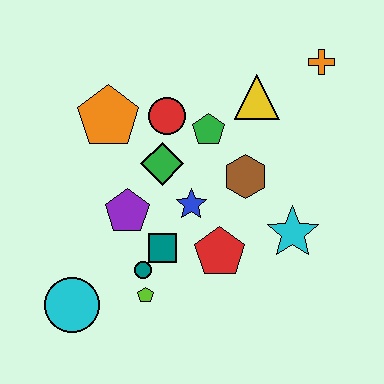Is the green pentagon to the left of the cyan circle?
No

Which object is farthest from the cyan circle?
The orange cross is farthest from the cyan circle.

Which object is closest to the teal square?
The teal circle is closest to the teal square.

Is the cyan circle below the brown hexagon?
Yes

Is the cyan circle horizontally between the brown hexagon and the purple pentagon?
No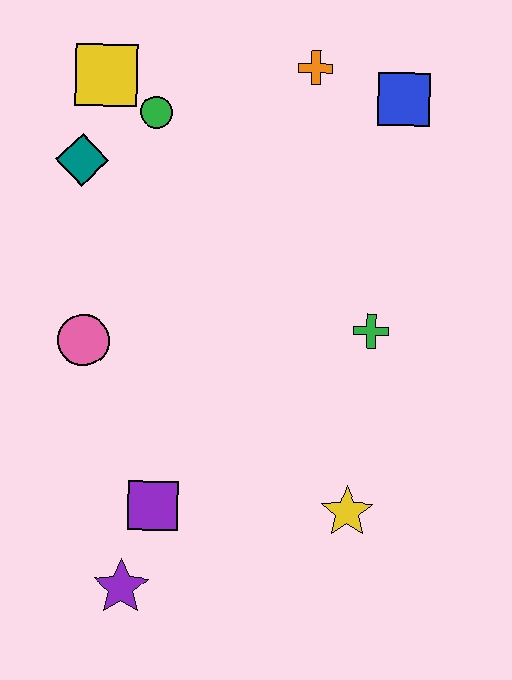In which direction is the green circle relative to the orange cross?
The green circle is to the left of the orange cross.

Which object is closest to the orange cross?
The blue square is closest to the orange cross.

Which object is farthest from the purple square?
The blue square is farthest from the purple square.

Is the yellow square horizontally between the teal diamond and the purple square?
Yes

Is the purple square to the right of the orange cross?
No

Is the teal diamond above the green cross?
Yes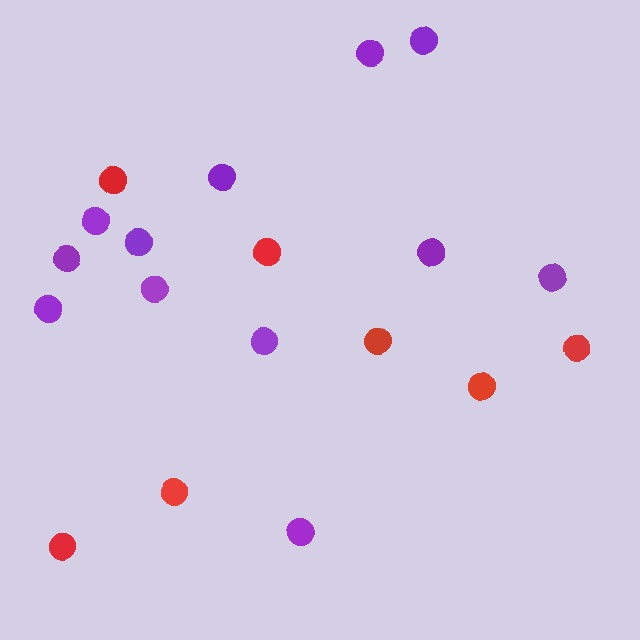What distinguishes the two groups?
There are 2 groups: one group of red circles (7) and one group of purple circles (12).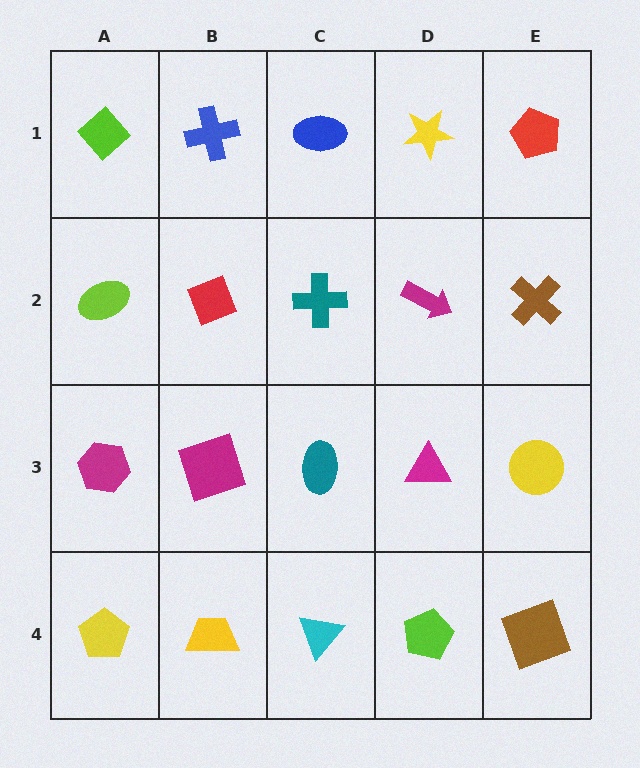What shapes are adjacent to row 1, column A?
A lime ellipse (row 2, column A), a blue cross (row 1, column B).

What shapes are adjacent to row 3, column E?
A brown cross (row 2, column E), a brown square (row 4, column E), a magenta triangle (row 3, column D).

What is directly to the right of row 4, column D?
A brown square.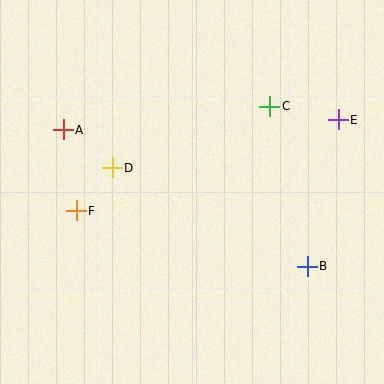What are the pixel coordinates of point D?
Point D is at (112, 168).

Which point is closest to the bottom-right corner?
Point B is closest to the bottom-right corner.